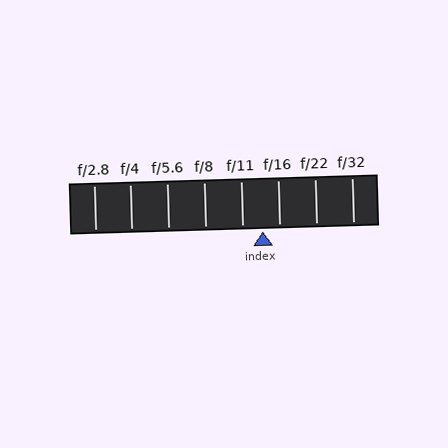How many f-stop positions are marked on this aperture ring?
There are 8 f-stop positions marked.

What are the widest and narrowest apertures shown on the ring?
The widest aperture shown is f/2.8 and the narrowest is f/32.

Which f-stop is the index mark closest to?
The index mark is closest to f/16.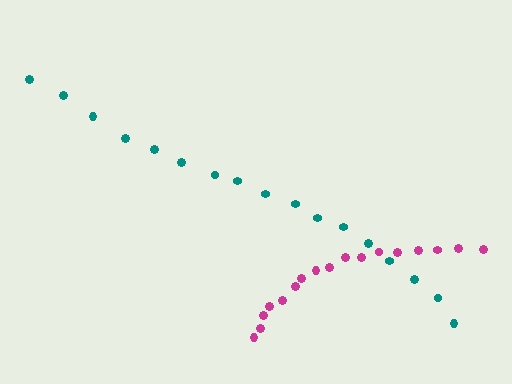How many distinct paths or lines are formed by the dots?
There are 2 distinct paths.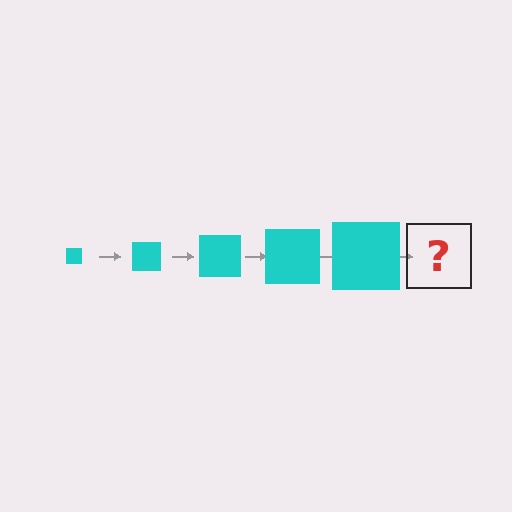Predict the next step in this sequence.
The next step is a cyan square, larger than the previous one.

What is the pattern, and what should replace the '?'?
The pattern is that the square gets progressively larger each step. The '?' should be a cyan square, larger than the previous one.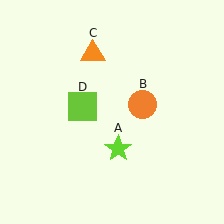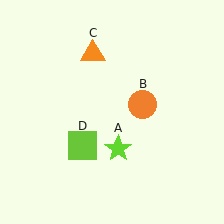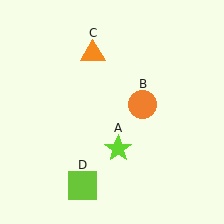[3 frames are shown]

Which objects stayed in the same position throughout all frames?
Lime star (object A) and orange circle (object B) and orange triangle (object C) remained stationary.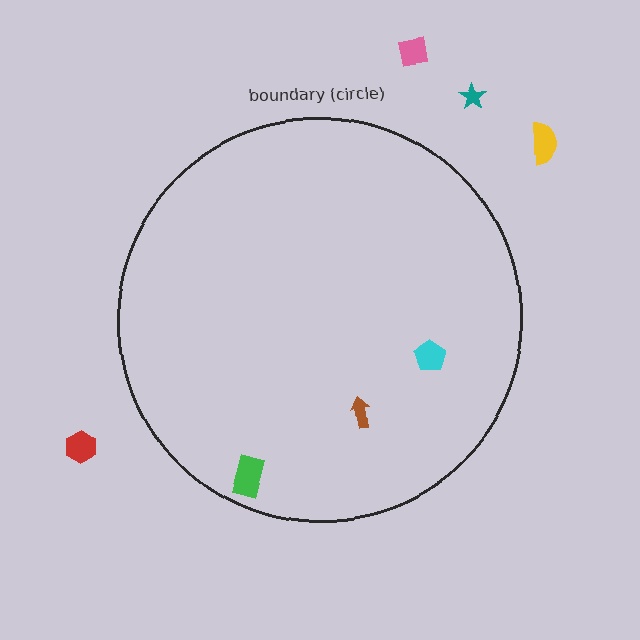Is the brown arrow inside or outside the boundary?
Inside.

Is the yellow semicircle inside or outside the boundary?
Outside.